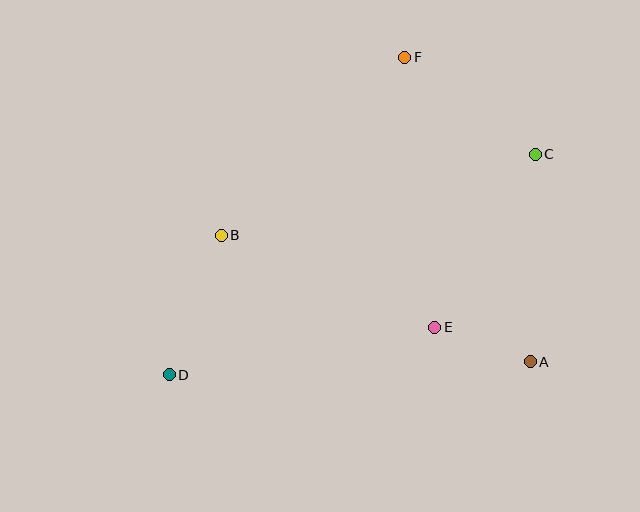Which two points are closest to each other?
Points A and E are closest to each other.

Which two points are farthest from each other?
Points C and D are farthest from each other.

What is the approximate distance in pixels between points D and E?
The distance between D and E is approximately 270 pixels.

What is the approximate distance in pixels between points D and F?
The distance between D and F is approximately 395 pixels.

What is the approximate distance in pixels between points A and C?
The distance between A and C is approximately 208 pixels.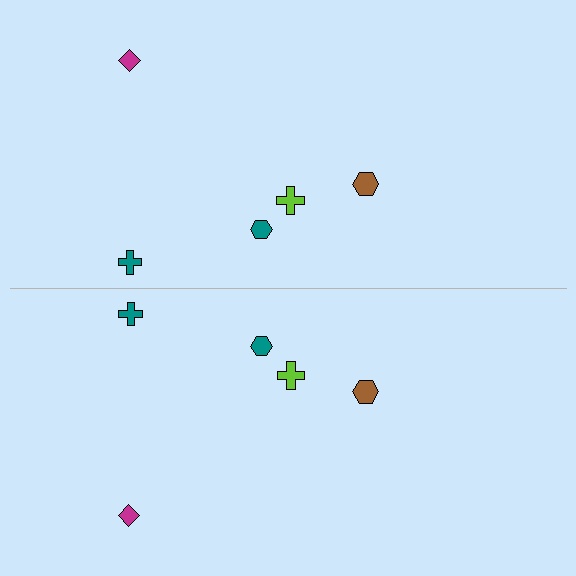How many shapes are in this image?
There are 10 shapes in this image.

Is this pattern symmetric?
Yes, this pattern has bilateral (reflection) symmetry.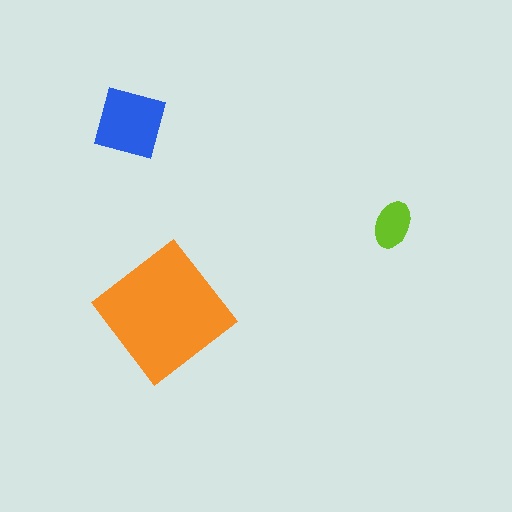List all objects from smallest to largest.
The lime ellipse, the blue square, the orange diamond.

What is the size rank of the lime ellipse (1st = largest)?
3rd.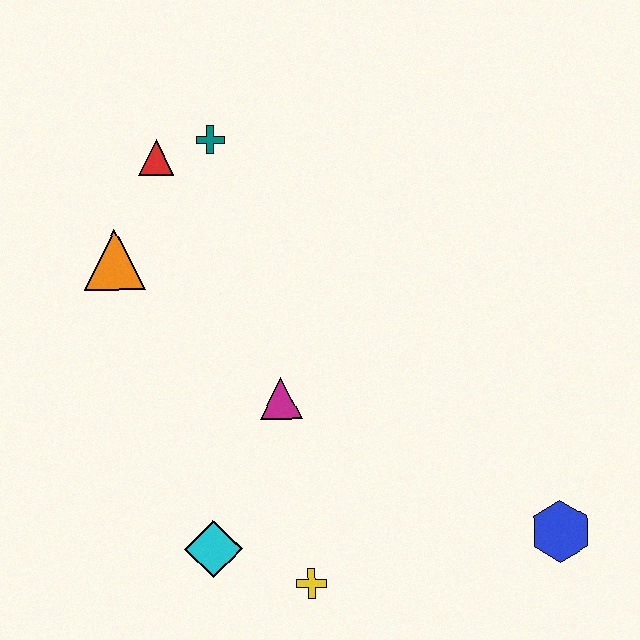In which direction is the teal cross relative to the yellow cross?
The teal cross is above the yellow cross.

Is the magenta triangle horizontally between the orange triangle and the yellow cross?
Yes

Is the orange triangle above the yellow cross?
Yes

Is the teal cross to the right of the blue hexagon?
No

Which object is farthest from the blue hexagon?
The red triangle is farthest from the blue hexagon.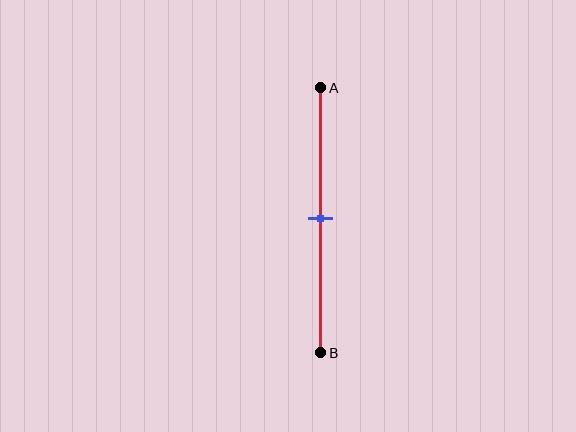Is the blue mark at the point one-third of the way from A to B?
No, the mark is at about 50% from A, not at the 33% one-third point.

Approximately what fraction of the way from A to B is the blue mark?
The blue mark is approximately 50% of the way from A to B.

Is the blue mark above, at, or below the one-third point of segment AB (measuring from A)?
The blue mark is below the one-third point of segment AB.